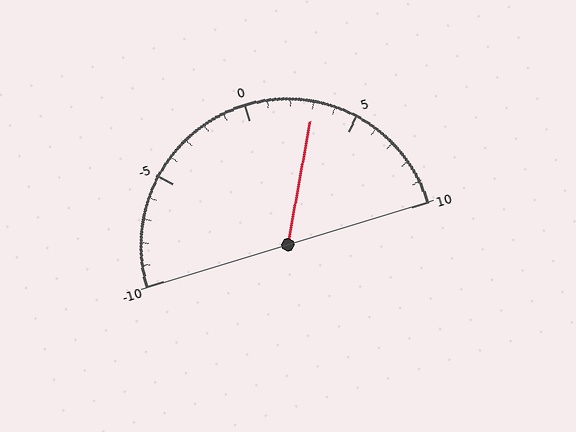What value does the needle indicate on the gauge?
The needle indicates approximately 3.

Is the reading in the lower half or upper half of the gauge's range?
The reading is in the upper half of the range (-10 to 10).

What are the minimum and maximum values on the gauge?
The gauge ranges from -10 to 10.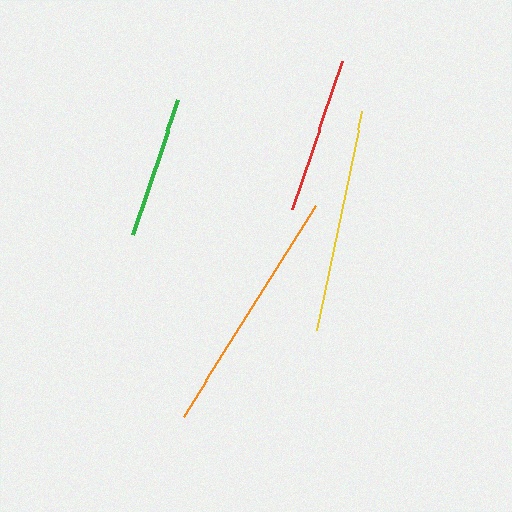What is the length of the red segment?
The red segment is approximately 156 pixels long.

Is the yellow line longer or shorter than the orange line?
The orange line is longer than the yellow line.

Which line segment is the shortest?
The green line is the shortest at approximately 143 pixels.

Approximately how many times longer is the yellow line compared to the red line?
The yellow line is approximately 1.4 times the length of the red line.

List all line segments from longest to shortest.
From longest to shortest: orange, yellow, red, green.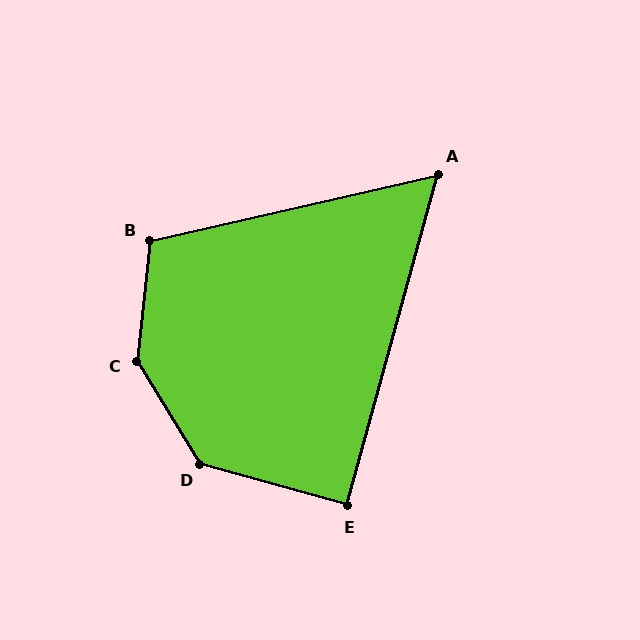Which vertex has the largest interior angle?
C, at approximately 142 degrees.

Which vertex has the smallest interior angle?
A, at approximately 62 degrees.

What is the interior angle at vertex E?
Approximately 90 degrees (approximately right).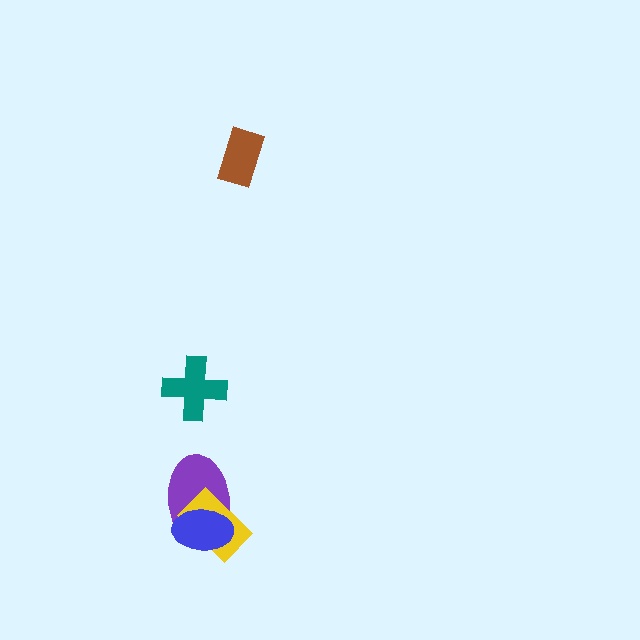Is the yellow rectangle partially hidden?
Yes, it is partially covered by another shape.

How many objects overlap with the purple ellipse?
2 objects overlap with the purple ellipse.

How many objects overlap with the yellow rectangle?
2 objects overlap with the yellow rectangle.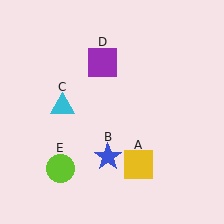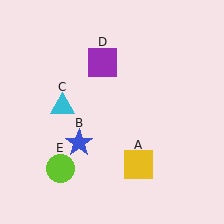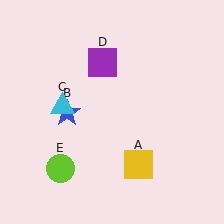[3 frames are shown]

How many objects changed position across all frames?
1 object changed position: blue star (object B).